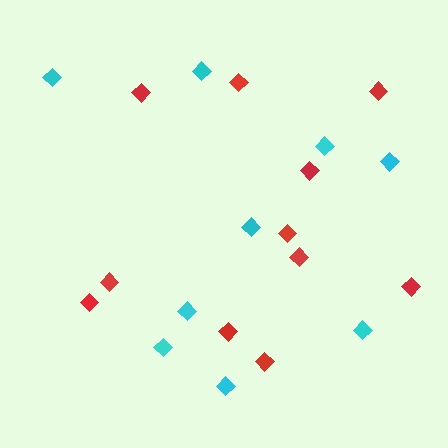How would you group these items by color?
There are 2 groups: one group of red diamonds (11) and one group of cyan diamonds (9).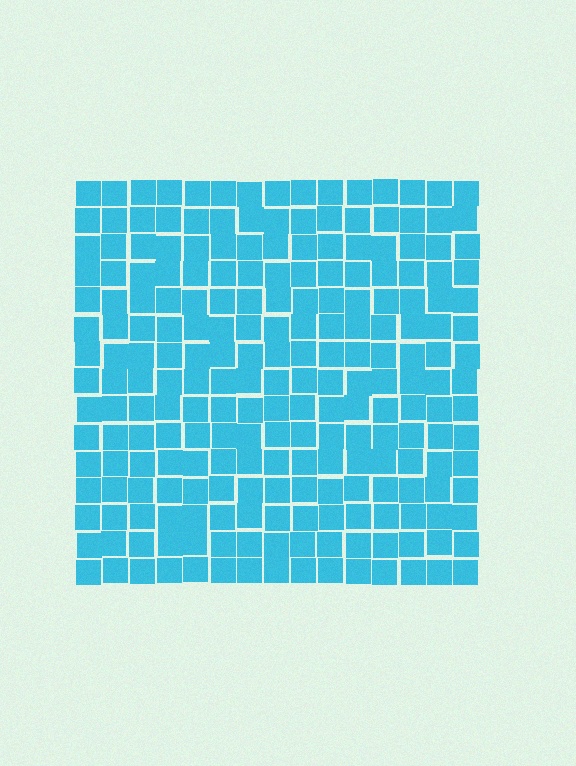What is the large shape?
The large shape is a square.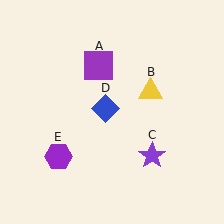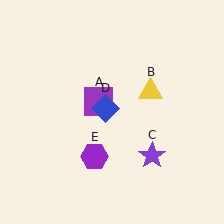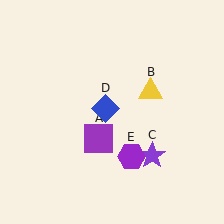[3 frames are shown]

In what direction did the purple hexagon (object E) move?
The purple hexagon (object E) moved right.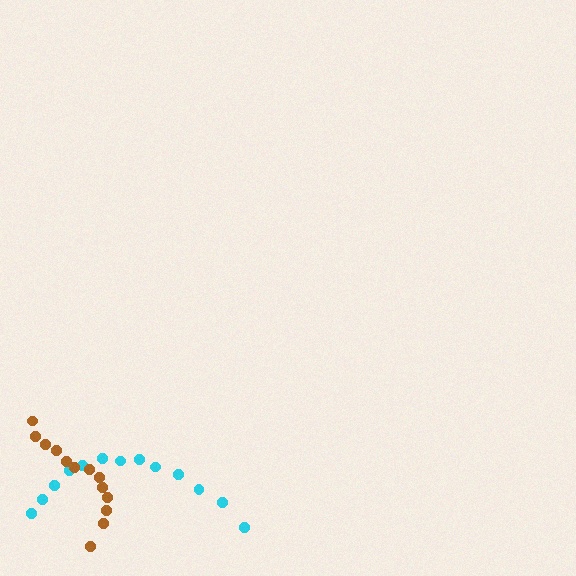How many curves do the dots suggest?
There are 2 distinct paths.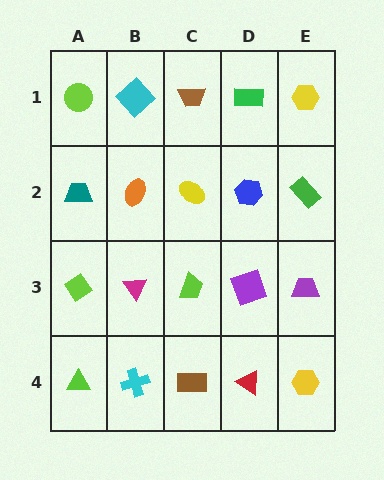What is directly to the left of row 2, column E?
A blue hexagon.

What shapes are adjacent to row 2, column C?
A brown trapezoid (row 1, column C), a lime trapezoid (row 3, column C), an orange ellipse (row 2, column B), a blue hexagon (row 2, column D).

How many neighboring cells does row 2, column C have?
4.